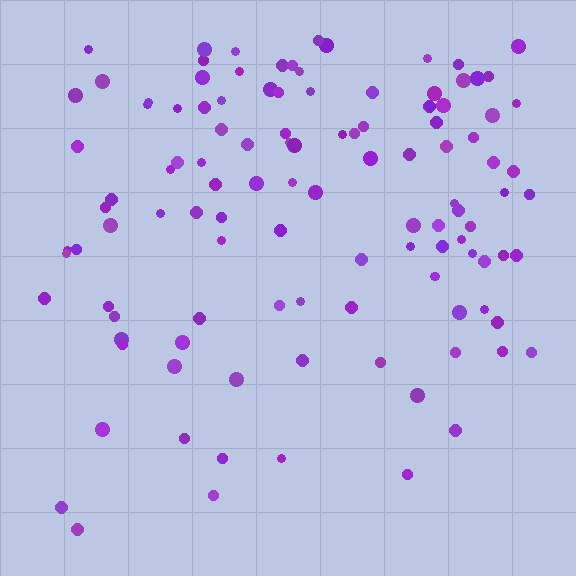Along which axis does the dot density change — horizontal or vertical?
Vertical.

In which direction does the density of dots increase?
From bottom to top, with the top side densest.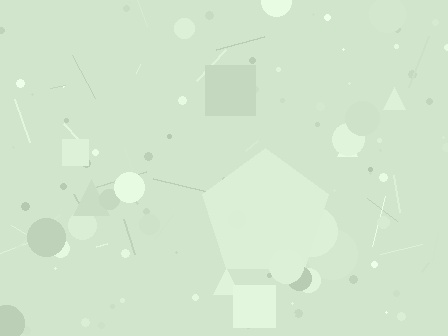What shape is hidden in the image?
A pentagon is hidden in the image.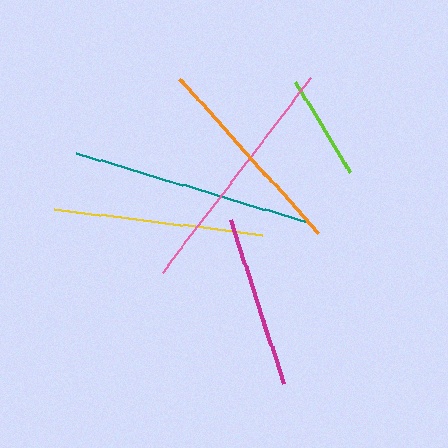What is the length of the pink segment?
The pink segment is approximately 245 pixels long.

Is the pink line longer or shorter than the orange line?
The pink line is longer than the orange line.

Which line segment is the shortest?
The lime line is the shortest at approximately 106 pixels.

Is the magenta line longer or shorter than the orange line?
The orange line is longer than the magenta line.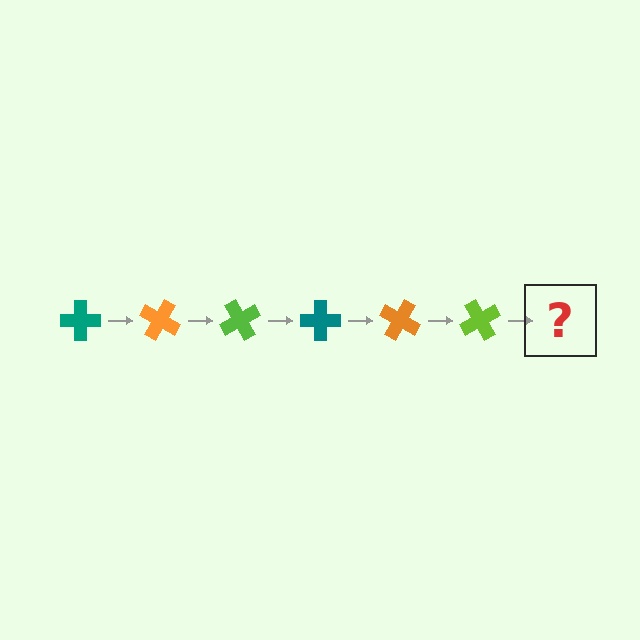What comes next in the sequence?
The next element should be a teal cross, rotated 180 degrees from the start.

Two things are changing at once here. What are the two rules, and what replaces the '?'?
The two rules are that it rotates 30 degrees each step and the color cycles through teal, orange, and lime. The '?' should be a teal cross, rotated 180 degrees from the start.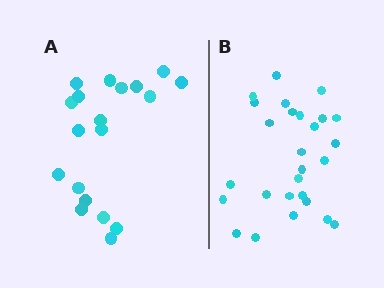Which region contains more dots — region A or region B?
Region B (the right region) has more dots.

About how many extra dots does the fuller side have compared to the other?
Region B has roughly 8 or so more dots than region A.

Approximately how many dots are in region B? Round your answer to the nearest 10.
About 30 dots. (The exact count is 27, which rounds to 30.)